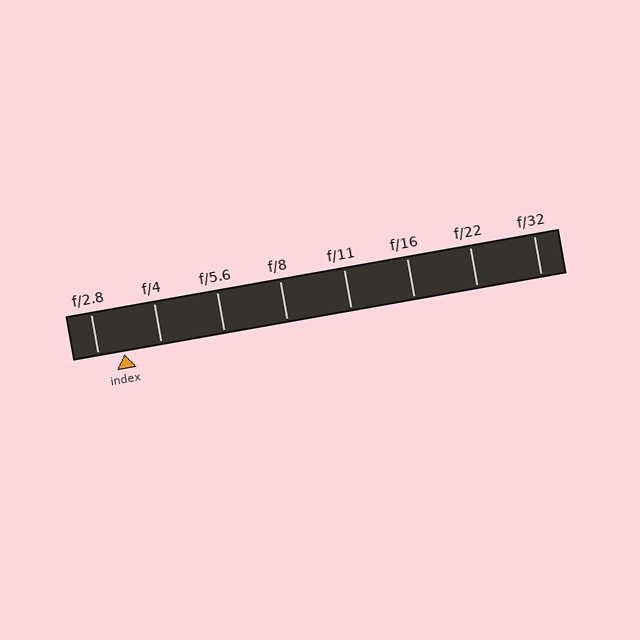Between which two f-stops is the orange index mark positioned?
The index mark is between f/2.8 and f/4.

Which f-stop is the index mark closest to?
The index mark is closest to f/2.8.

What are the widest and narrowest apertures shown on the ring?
The widest aperture shown is f/2.8 and the narrowest is f/32.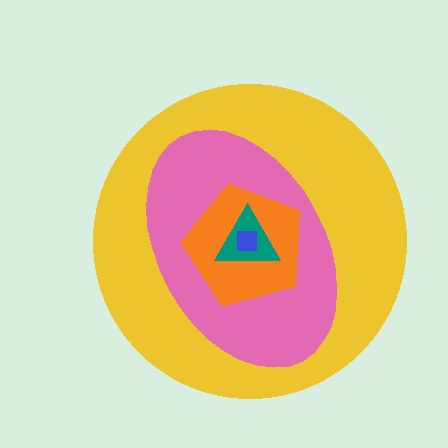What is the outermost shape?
The yellow circle.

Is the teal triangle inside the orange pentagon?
Yes.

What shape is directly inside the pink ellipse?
The orange pentagon.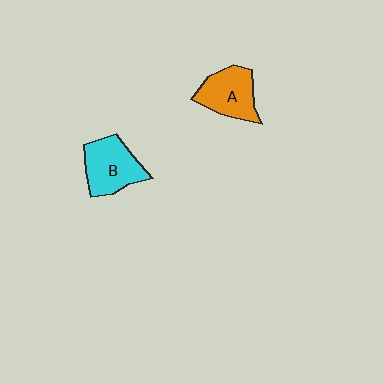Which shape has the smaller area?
Shape A (orange).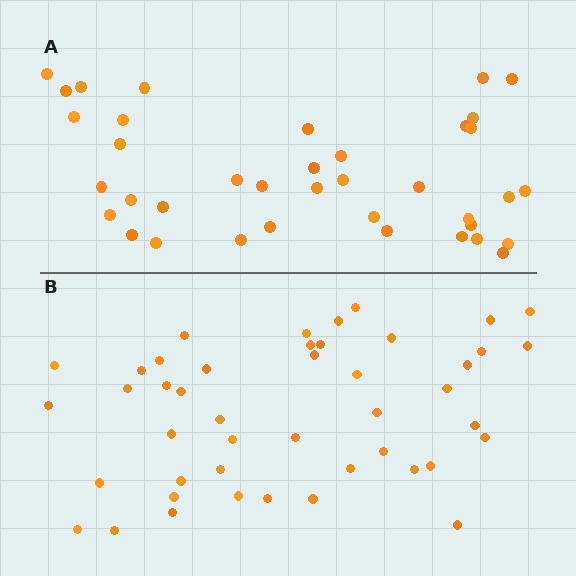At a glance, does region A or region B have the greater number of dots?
Region B (the bottom region) has more dots.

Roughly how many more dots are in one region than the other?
Region B has roughly 8 or so more dots than region A.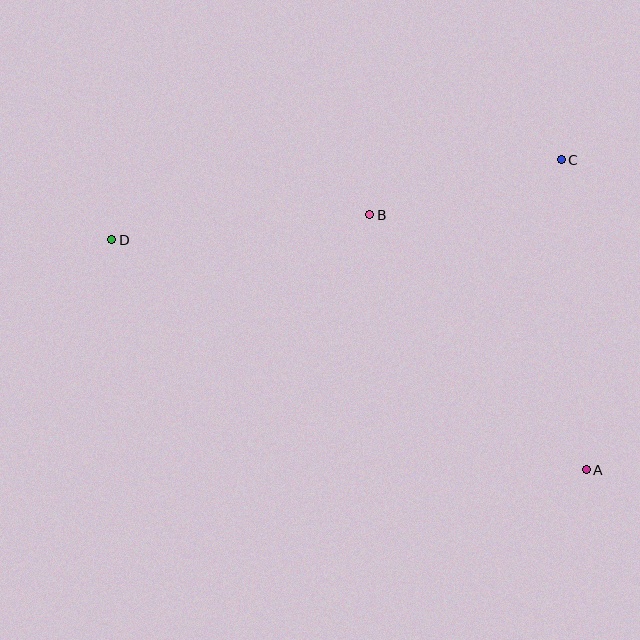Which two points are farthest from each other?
Points A and D are farthest from each other.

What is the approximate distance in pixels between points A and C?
The distance between A and C is approximately 311 pixels.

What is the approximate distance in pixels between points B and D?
The distance between B and D is approximately 259 pixels.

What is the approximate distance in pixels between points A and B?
The distance between A and B is approximately 335 pixels.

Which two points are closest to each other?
Points B and C are closest to each other.